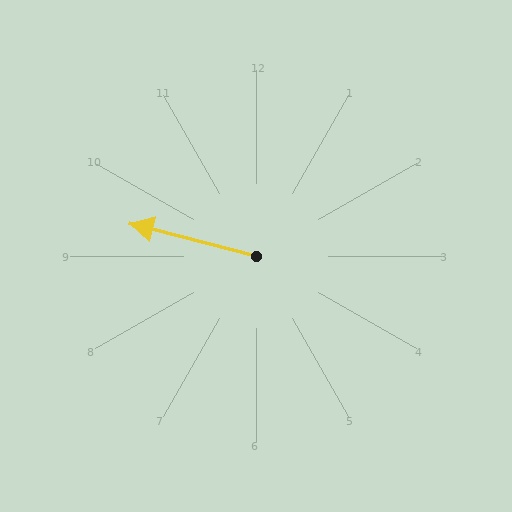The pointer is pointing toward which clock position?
Roughly 9 o'clock.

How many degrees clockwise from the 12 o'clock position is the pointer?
Approximately 285 degrees.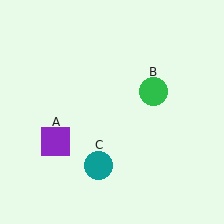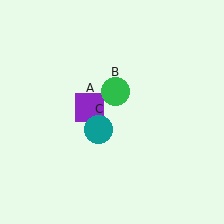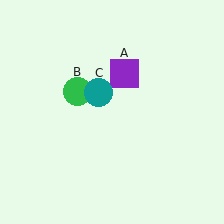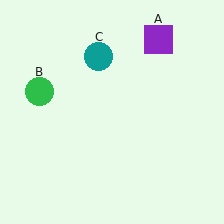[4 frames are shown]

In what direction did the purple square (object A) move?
The purple square (object A) moved up and to the right.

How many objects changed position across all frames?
3 objects changed position: purple square (object A), green circle (object B), teal circle (object C).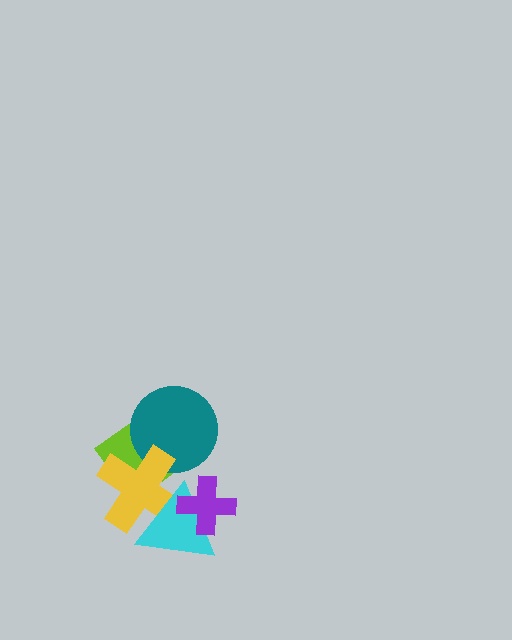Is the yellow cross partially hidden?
Yes, it is partially covered by another shape.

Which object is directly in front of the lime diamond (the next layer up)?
The teal circle is directly in front of the lime diamond.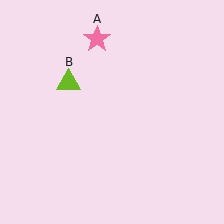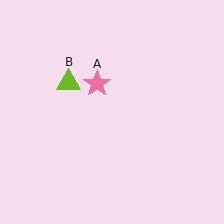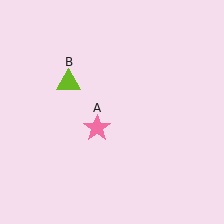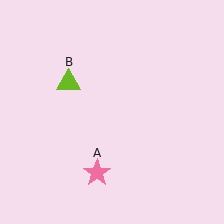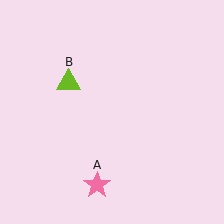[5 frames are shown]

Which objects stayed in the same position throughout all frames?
Lime triangle (object B) remained stationary.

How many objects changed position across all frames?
1 object changed position: pink star (object A).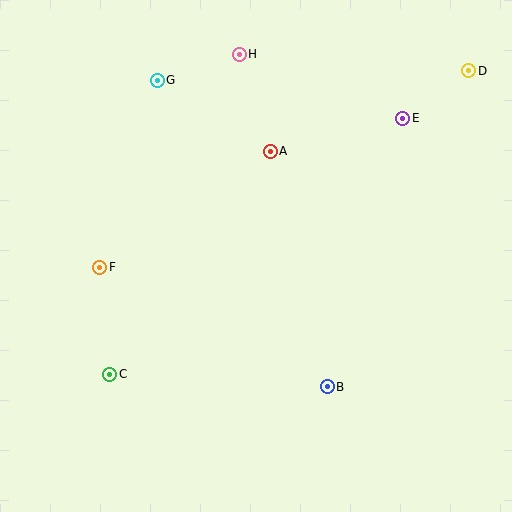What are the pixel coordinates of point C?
Point C is at (110, 374).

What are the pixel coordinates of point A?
Point A is at (270, 151).